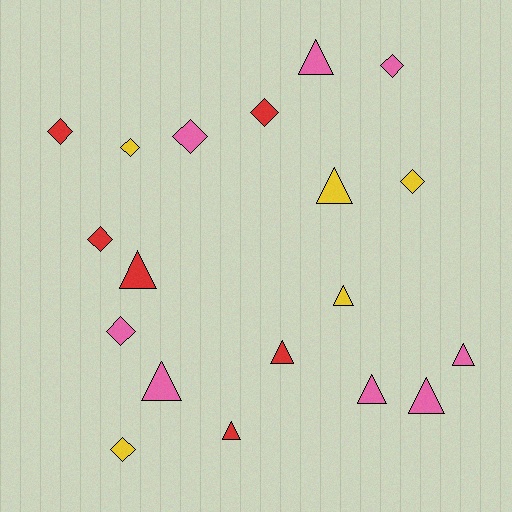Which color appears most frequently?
Pink, with 8 objects.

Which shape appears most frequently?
Triangle, with 10 objects.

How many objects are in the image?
There are 19 objects.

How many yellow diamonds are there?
There are 3 yellow diamonds.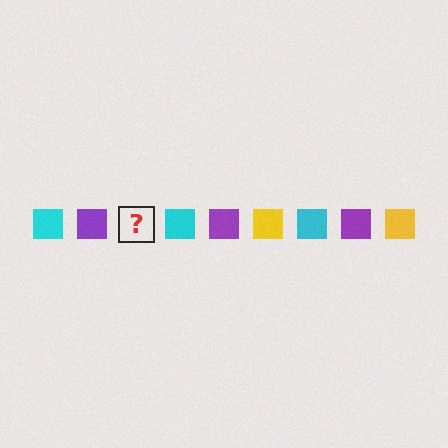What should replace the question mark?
The question mark should be replaced with a yellow square.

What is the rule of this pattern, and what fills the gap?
The rule is that the pattern cycles through cyan, purple, yellow squares. The gap should be filled with a yellow square.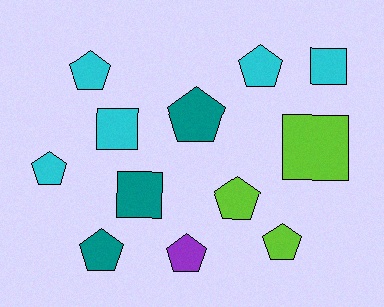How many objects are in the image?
There are 12 objects.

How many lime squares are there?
There is 1 lime square.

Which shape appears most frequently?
Pentagon, with 8 objects.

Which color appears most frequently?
Cyan, with 5 objects.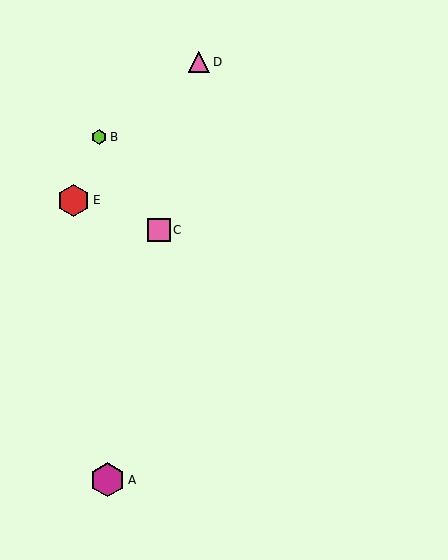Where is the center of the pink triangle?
The center of the pink triangle is at (199, 62).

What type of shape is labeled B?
Shape B is a lime hexagon.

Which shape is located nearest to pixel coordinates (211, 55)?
The pink triangle (labeled D) at (199, 62) is nearest to that location.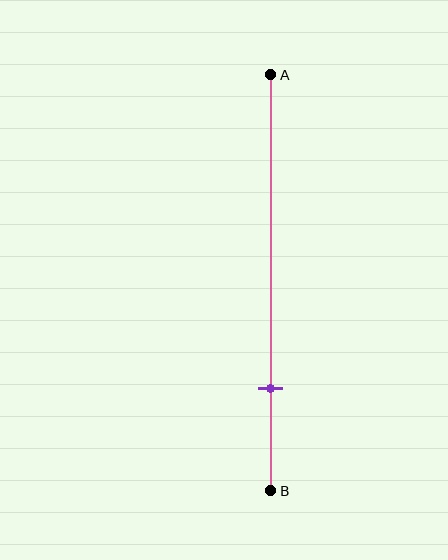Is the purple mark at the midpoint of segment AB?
No, the mark is at about 75% from A, not at the 50% midpoint.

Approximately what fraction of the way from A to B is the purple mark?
The purple mark is approximately 75% of the way from A to B.